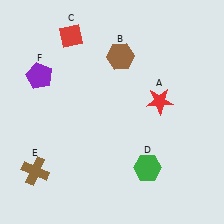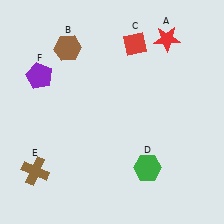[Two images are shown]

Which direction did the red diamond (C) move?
The red diamond (C) moved right.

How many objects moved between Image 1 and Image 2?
3 objects moved between the two images.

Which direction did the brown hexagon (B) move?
The brown hexagon (B) moved left.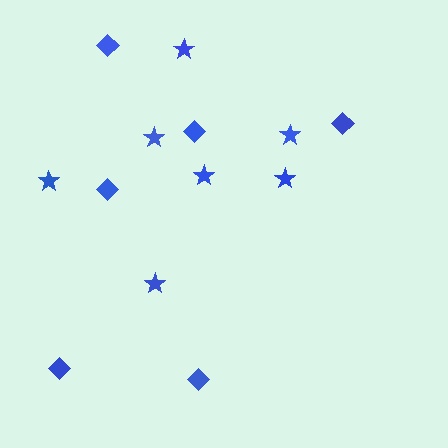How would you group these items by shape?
There are 2 groups: one group of stars (7) and one group of diamonds (6).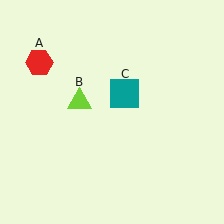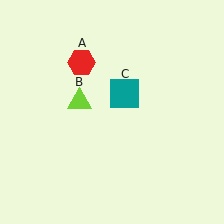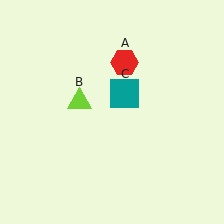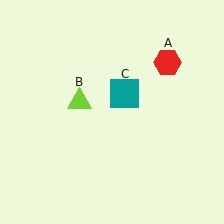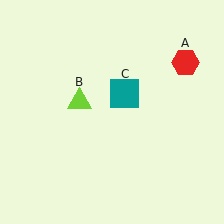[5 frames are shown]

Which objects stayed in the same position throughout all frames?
Lime triangle (object B) and teal square (object C) remained stationary.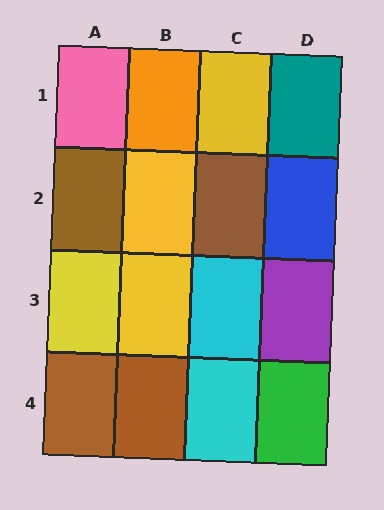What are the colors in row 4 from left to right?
Brown, brown, cyan, green.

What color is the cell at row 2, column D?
Blue.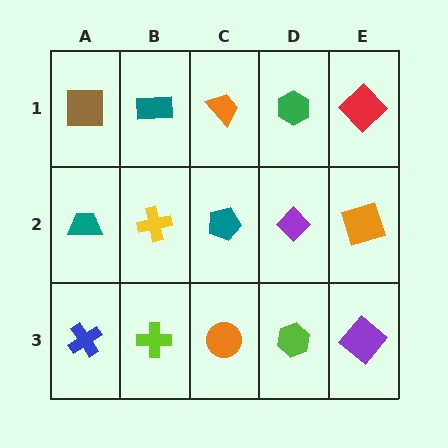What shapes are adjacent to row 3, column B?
A yellow cross (row 2, column B), a blue cross (row 3, column A), an orange circle (row 3, column C).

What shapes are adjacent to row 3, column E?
An orange square (row 2, column E), a lime hexagon (row 3, column D).